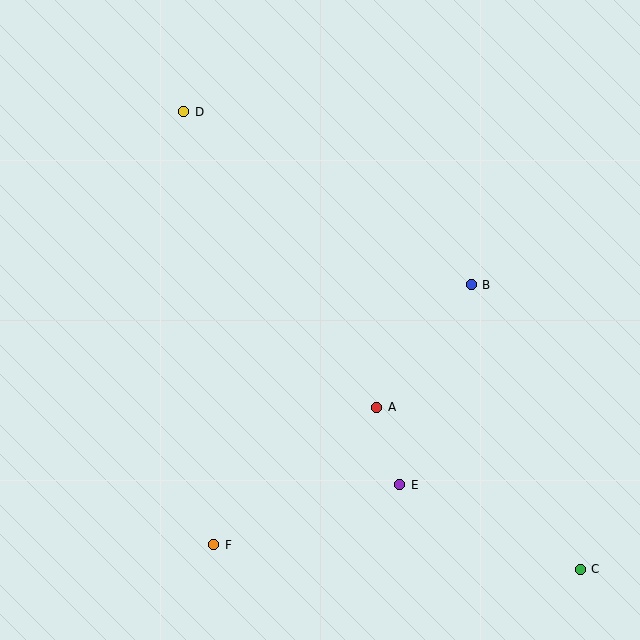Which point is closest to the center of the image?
Point A at (377, 407) is closest to the center.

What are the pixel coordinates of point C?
Point C is at (580, 569).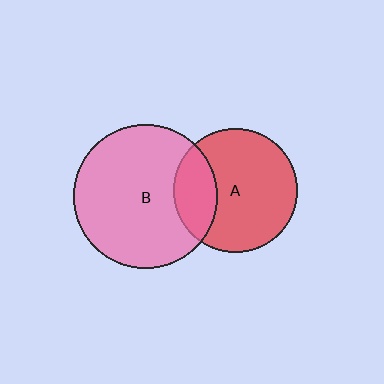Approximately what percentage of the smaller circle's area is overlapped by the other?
Approximately 25%.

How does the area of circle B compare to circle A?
Approximately 1.4 times.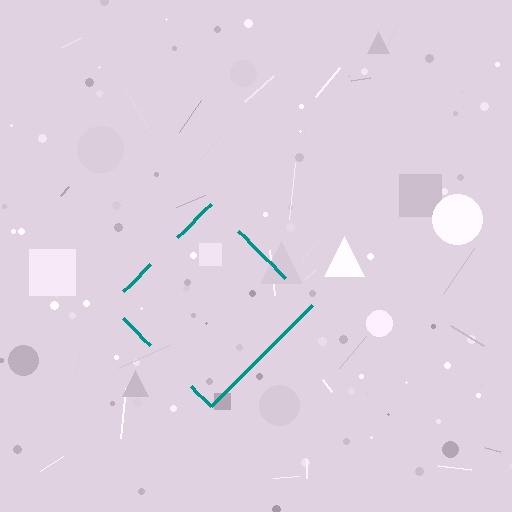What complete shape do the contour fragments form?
The contour fragments form a diamond.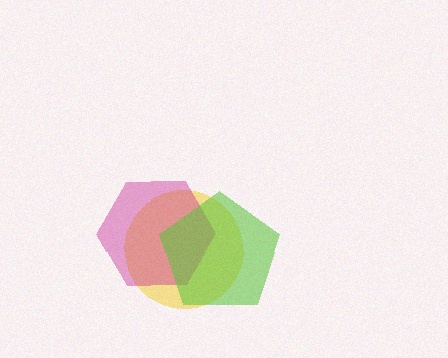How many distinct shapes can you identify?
There are 3 distinct shapes: a yellow circle, a magenta hexagon, a lime pentagon.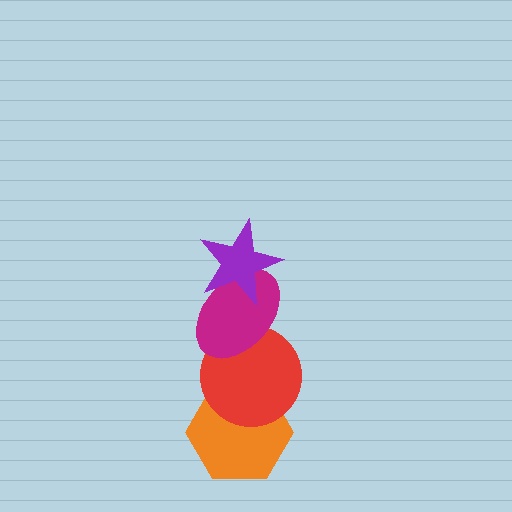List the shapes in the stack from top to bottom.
From top to bottom: the purple star, the magenta ellipse, the red circle, the orange hexagon.